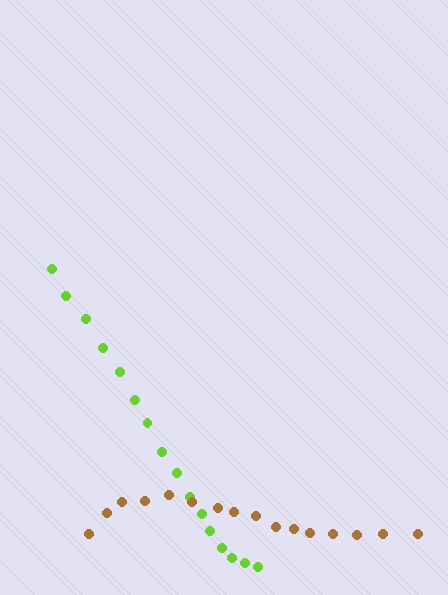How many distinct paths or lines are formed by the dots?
There are 2 distinct paths.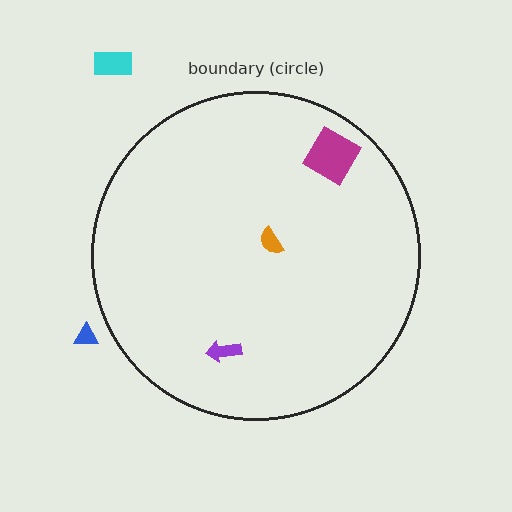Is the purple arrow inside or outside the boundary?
Inside.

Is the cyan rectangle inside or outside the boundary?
Outside.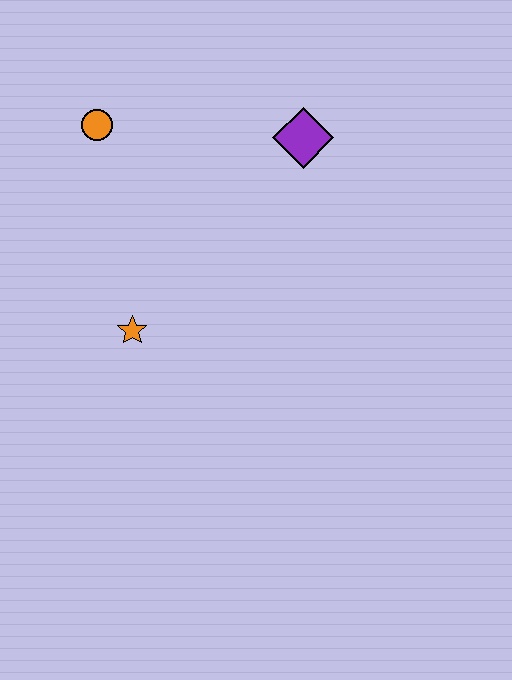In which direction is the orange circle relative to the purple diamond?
The orange circle is to the left of the purple diamond.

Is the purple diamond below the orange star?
No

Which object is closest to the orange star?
The orange circle is closest to the orange star.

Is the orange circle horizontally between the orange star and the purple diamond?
No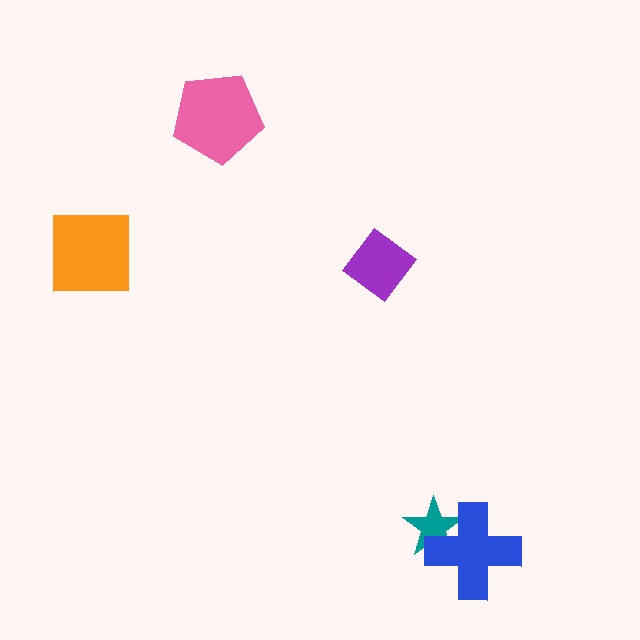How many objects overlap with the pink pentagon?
0 objects overlap with the pink pentagon.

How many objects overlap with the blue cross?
1 object overlaps with the blue cross.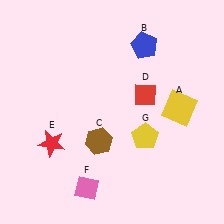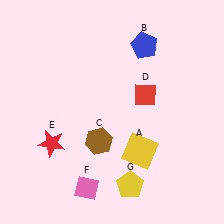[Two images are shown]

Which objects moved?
The objects that moved are: the yellow square (A), the yellow pentagon (G).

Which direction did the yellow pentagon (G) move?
The yellow pentagon (G) moved down.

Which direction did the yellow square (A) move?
The yellow square (A) moved down.